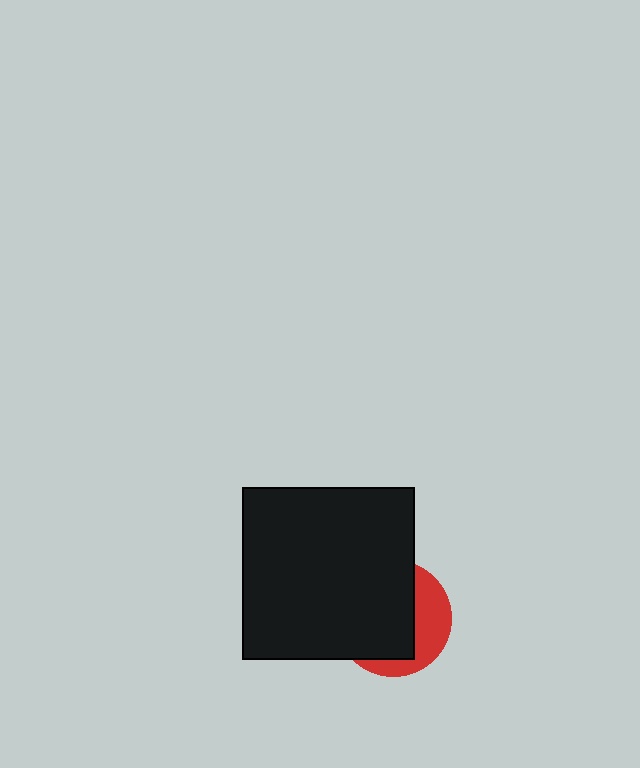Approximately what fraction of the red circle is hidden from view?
Roughly 65% of the red circle is hidden behind the black square.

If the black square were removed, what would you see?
You would see the complete red circle.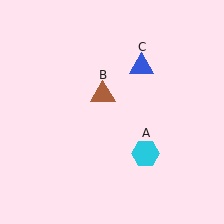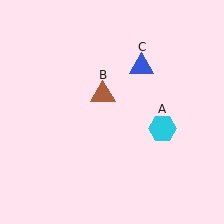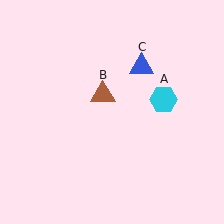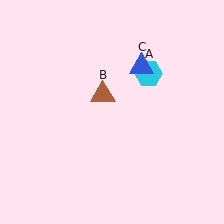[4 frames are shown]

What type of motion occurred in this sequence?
The cyan hexagon (object A) rotated counterclockwise around the center of the scene.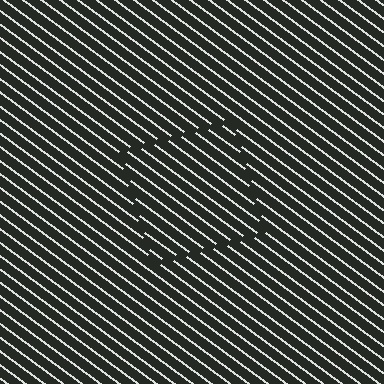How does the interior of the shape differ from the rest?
The interior of the shape contains the same grating, shifted by half a period — the contour is defined by the phase discontinuity where line-ends from the inner and outer gratings abut.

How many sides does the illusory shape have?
4 sides — the line-ends trace a square.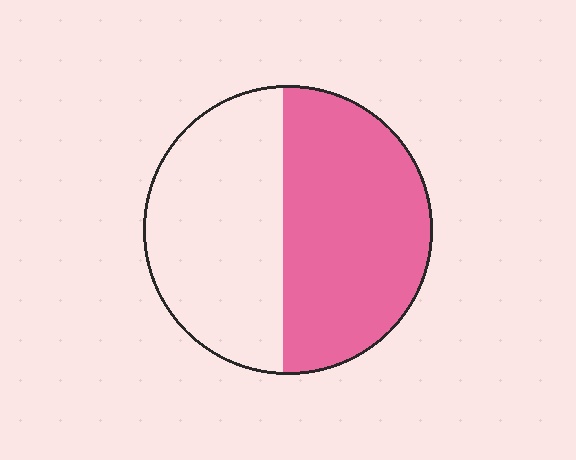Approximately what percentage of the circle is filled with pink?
Approximately 50%.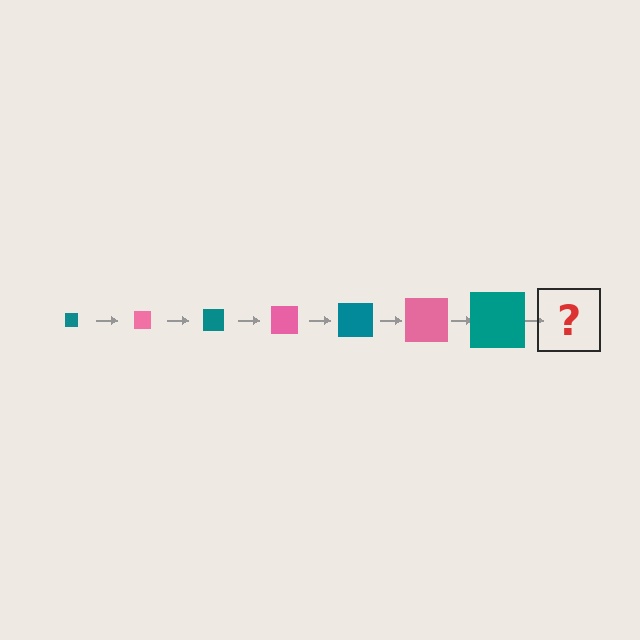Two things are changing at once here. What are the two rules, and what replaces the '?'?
The two rules are that the square grows larger each step and the color cycles through teal and pink. The '?' should be a pink square, larger than the previous one.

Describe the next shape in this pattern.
It should be a pink square, larger than the previous one.